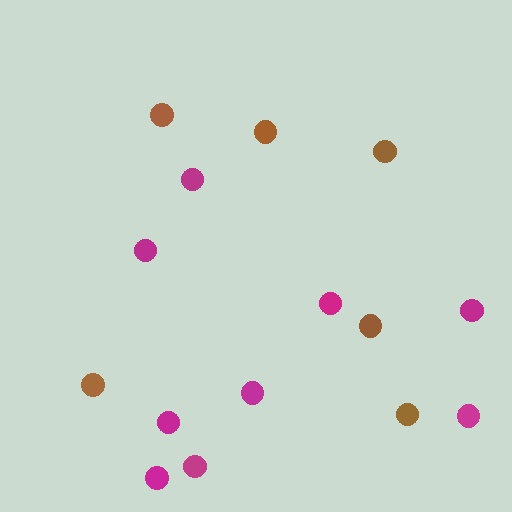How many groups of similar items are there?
There are 2 groups: one group of magenta circles (9) and one group of brown circles (6).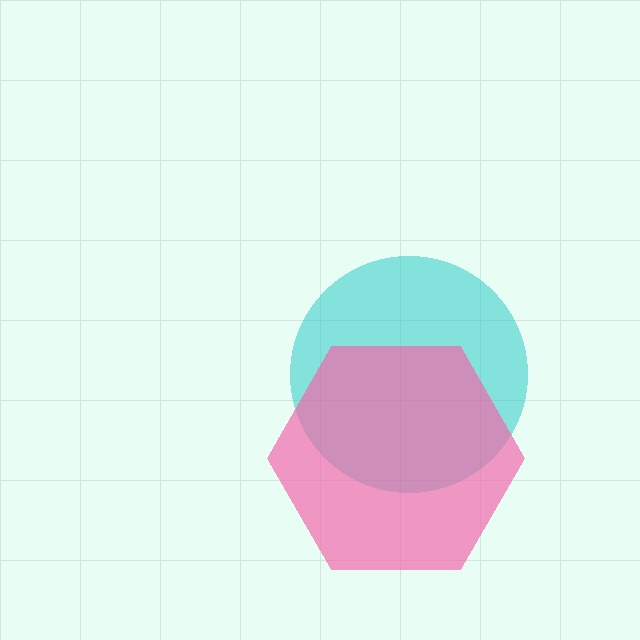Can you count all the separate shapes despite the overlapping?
Yes, there are 2 separate shapes.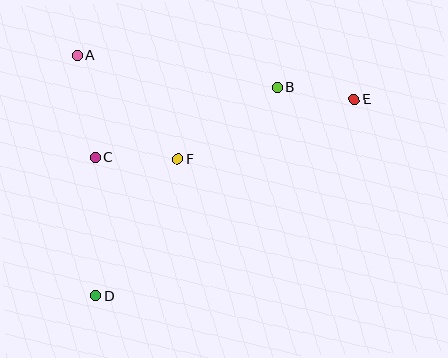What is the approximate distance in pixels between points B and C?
The distance between B and C is approximately 194 pixels.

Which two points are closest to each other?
Points B and E are closest to each other.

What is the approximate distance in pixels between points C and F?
The distance between C and F is approximately 83 pixels.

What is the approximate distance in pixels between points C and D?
The distance between C and D is approximately 139 pixels.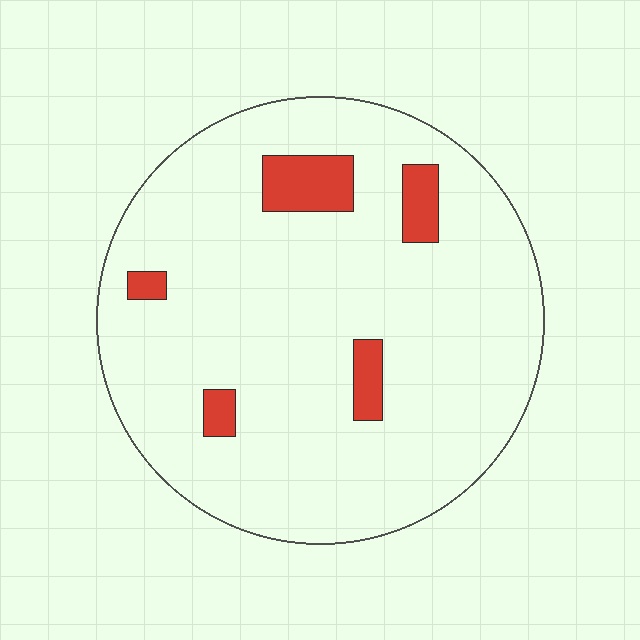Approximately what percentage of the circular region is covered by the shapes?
Approximately 10%.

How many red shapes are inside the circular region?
5.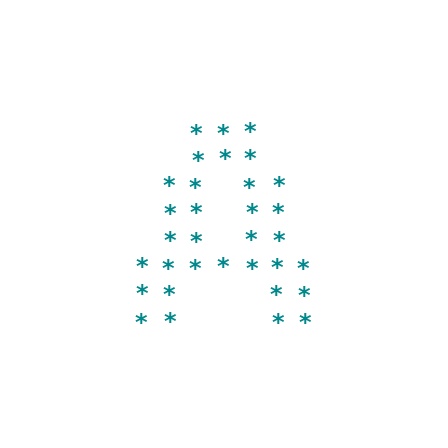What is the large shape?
The large shape is the letter A.